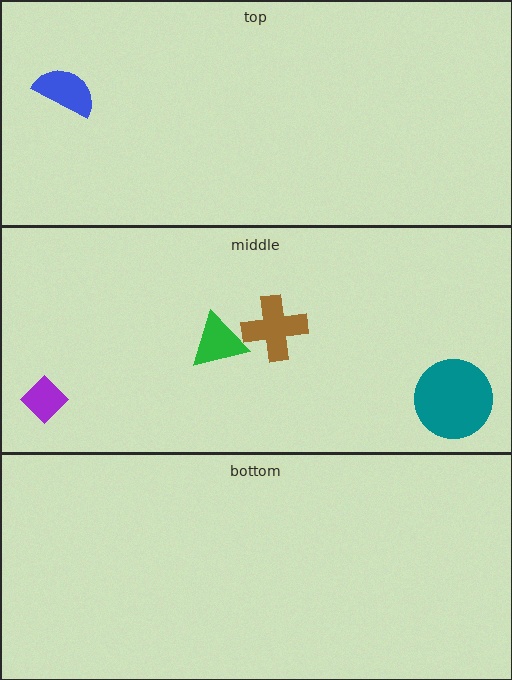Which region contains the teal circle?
The middle region.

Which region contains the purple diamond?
The middle region.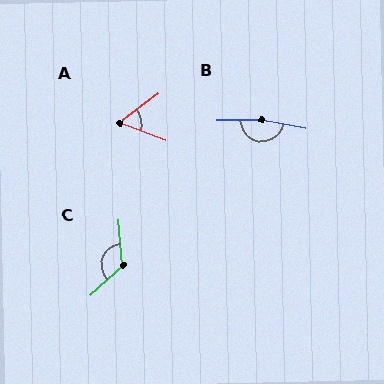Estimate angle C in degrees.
Approximately 128 degrees.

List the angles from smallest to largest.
A (59°), C (128°), B (168°).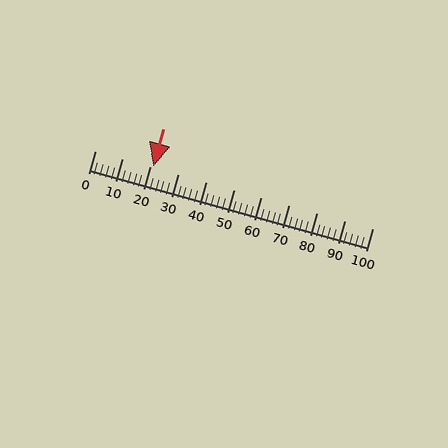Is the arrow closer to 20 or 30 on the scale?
The arrow is closer to 20.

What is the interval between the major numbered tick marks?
The major tick marks are spaced 10 units apart.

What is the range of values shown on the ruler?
The ruler shows values from 0 to 100.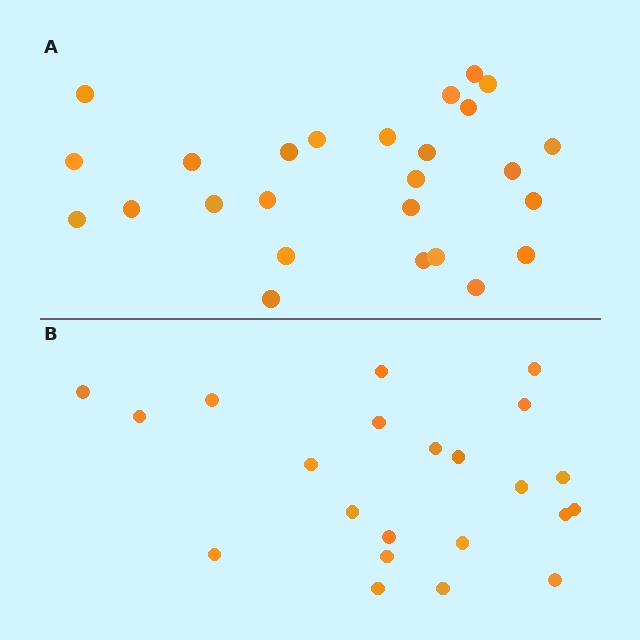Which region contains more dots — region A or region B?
Region A (the top region) has more dots.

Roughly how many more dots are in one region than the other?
Region A has about 4 more dots than region B.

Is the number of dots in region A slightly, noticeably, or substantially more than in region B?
Region A has only slightly more — the two regions are fairly close. The ratio is roughly 1.2 to 1.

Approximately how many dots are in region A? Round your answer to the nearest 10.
About 30 dots. (The exact count is 26, which rounds to 30.)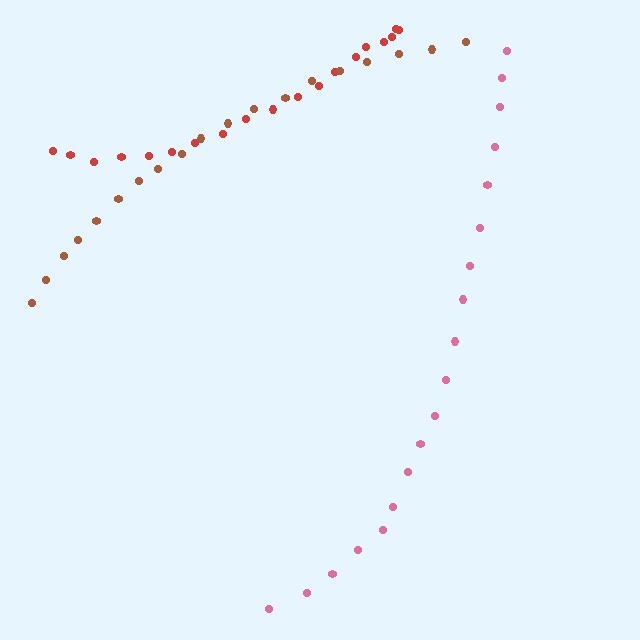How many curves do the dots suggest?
There are 3 distinct paths.